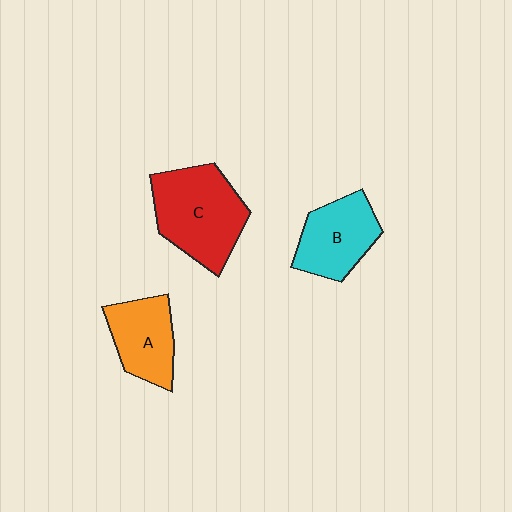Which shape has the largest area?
Shape C (red).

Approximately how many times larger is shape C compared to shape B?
Approximately 1.4 times.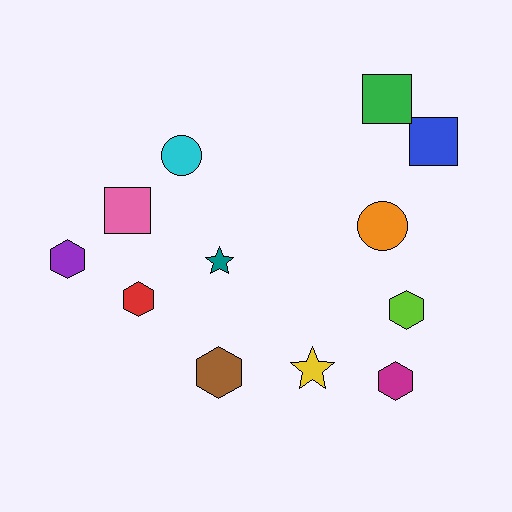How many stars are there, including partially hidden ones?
There are 2 stars.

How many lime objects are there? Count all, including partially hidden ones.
There is 1 lime object.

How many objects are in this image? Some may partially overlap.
There are 12 objects.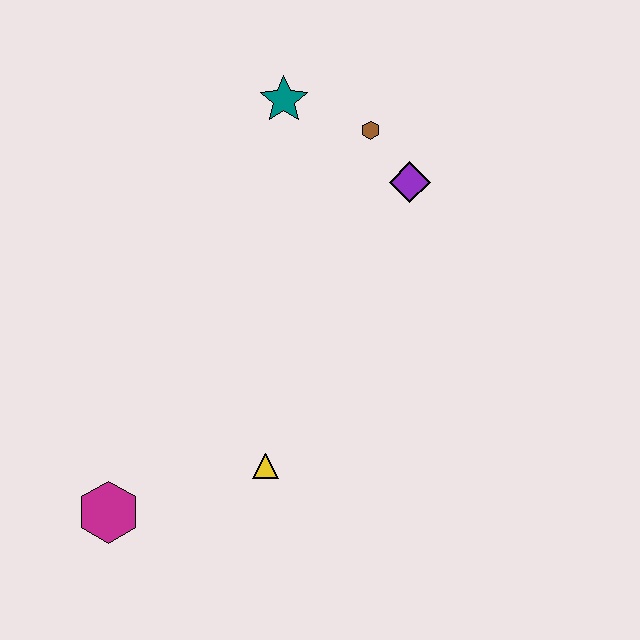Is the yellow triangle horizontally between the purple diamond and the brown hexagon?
No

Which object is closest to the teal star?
The brown hexagon is closest to the teal star.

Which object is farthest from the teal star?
The magenta hexagon is farthest from the teal star.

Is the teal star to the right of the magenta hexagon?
Yes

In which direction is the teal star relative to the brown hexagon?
The teal star is to the left of the brown hexagon.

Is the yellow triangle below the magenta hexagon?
No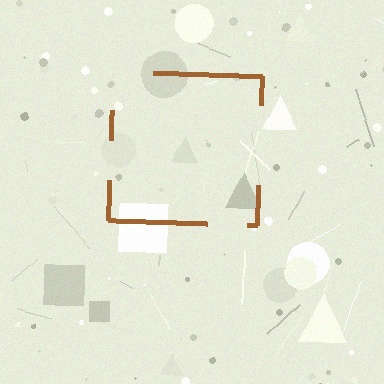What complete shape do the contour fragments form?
The contour fragments form a square.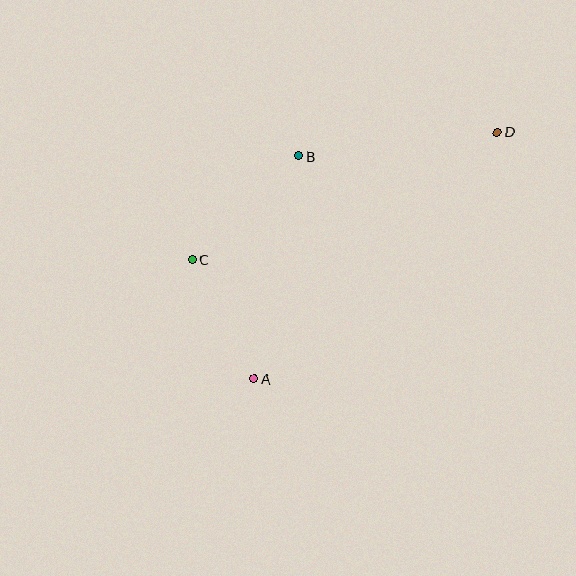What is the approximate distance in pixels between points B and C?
The distance between B and C is approximately 149 pixels.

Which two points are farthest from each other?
Points A and D are farthest from each other.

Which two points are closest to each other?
Points A and C are closest to each other.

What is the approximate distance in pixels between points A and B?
The distance between A and B is approximately 227 pixels.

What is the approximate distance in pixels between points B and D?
The distance between B and D is approximately 200 pixels.